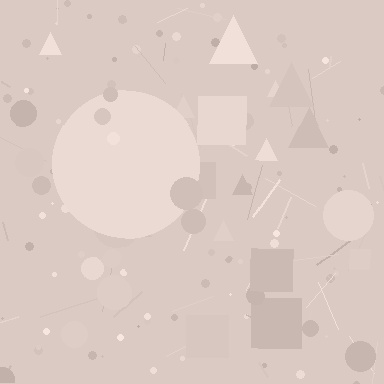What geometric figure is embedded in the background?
A circle is embedded in the background.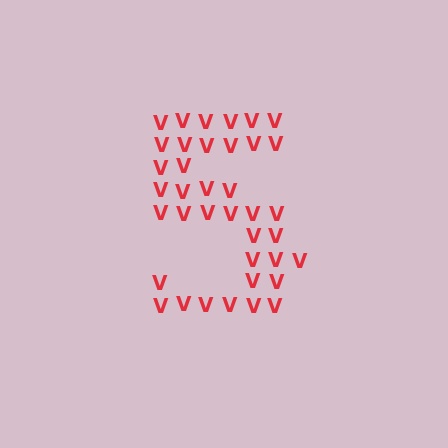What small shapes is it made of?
It is made of small letter V's.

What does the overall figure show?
The overall figure shows the digit 5.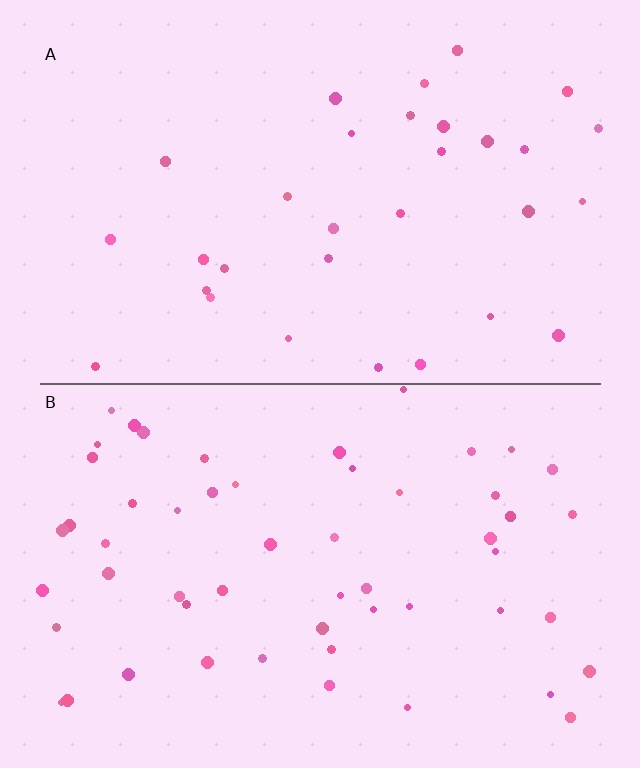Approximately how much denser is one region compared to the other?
Approximately 1.8× — region B over region A.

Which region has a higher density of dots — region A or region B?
B (the bottom).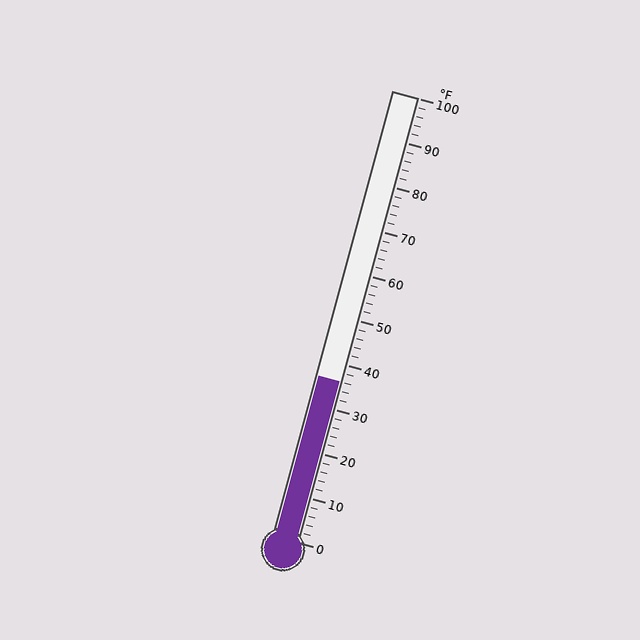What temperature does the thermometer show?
The thermometer shows approximately 36°F.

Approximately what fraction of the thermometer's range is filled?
The thermometer is filled to approximately 35% of its range.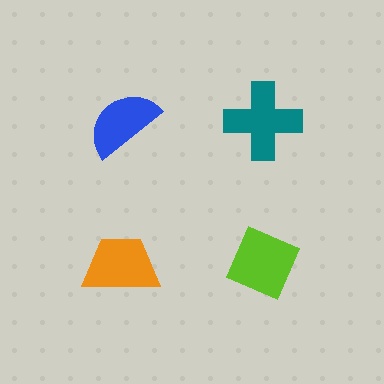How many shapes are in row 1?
2 shapes.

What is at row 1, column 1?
A blue semicircle.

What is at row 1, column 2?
A teal cross.